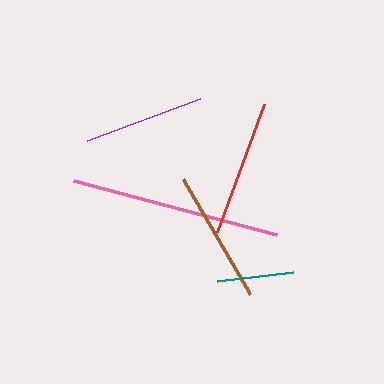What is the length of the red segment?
The red segment is approximately 136 pixels long.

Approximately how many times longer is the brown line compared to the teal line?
The brown line is approximately 1.7 times the length of the teal line.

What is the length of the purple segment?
The purple segment is approximately 120 pixels long.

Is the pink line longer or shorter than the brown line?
The pink line is longer than the brown line.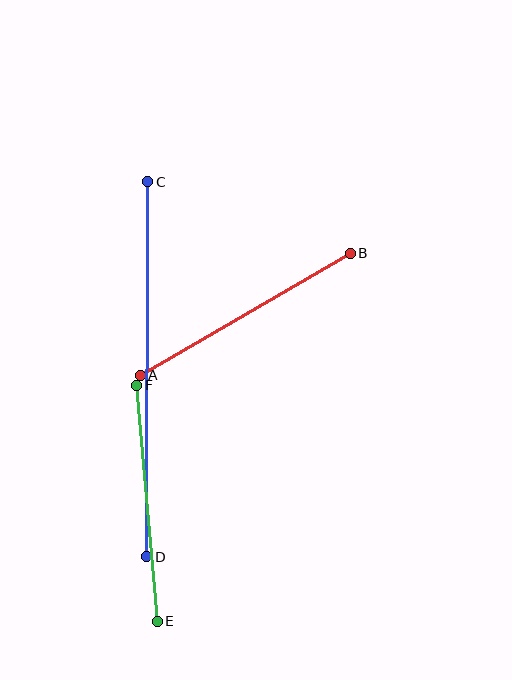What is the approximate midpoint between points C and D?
The midpoint is at approximately (147, 369) pixels.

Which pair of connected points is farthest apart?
Points C and D are farthest apart.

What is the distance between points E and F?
The distance is approximately 237 pixels.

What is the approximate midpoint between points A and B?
The midpoint is at approximately (245, 314) pixels.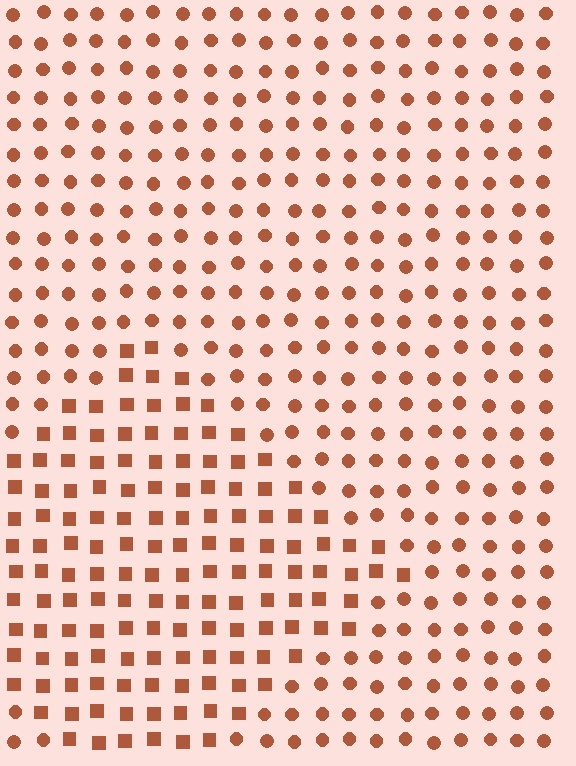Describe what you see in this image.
The image is filled with small brown elements arranged in a uniform grid. A diamond-shaped region contains squares, while the surrounding area contains circles. The boundary is defined purely by the change in element shape.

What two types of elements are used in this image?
The image uses squares inside the diamond region and circles outside it.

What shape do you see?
I see a diamond.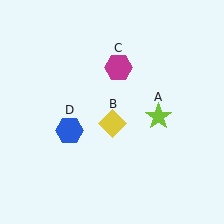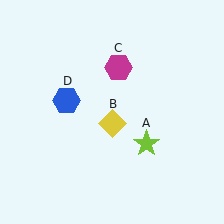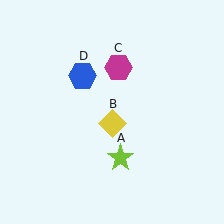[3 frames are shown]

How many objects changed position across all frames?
2 objects changed position: lime star (object A), blue hexagon (object D).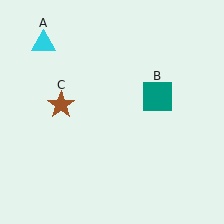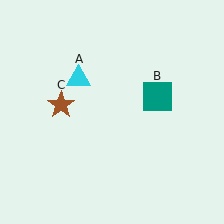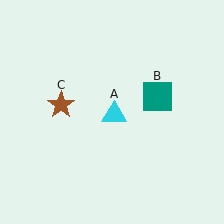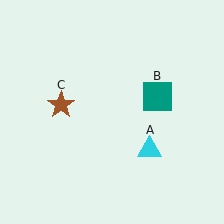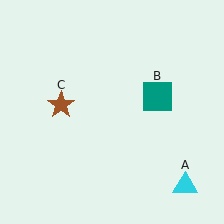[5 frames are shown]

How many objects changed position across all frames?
1 object changed position: cyan triangle (object A).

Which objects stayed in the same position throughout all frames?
Teal square (object B) and brown star (object C) remained stationary.